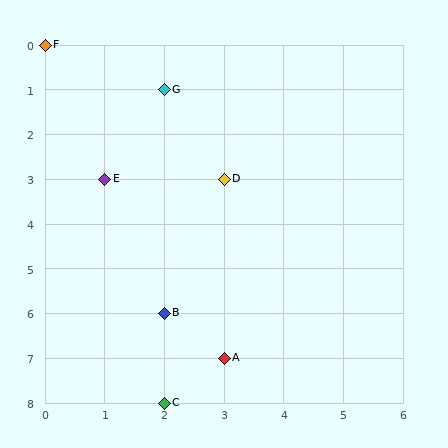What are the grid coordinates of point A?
Point A is at grid coordinates (3, 7).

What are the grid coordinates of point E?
Point E is at grid coordinates (1, 3).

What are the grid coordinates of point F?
Point F is at grid coordinates (0, 0).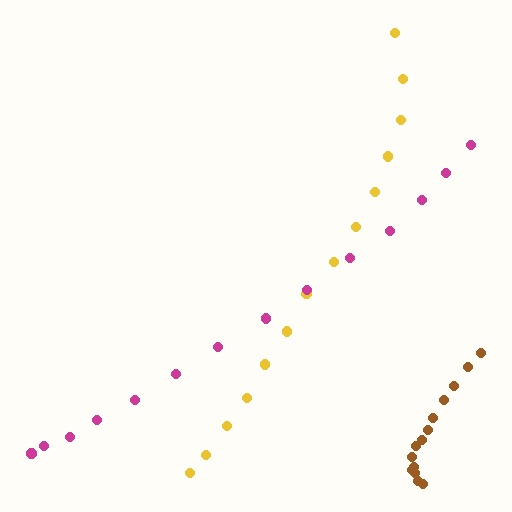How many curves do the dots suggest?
There are 3 distinct paths.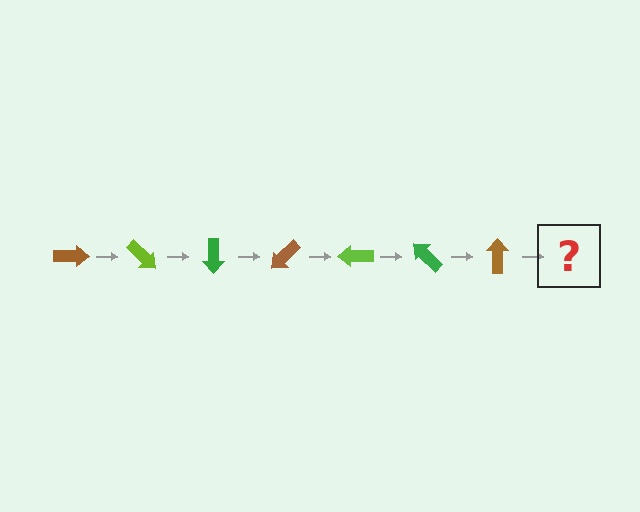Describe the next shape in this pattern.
It should be a lime arrow, rotated 315 degrees from the start.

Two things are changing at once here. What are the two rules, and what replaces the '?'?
The two rules are that it rotates 45 degrees each step and the color cycles through brown, lime, and green. The '?' should be a lime arrow, rotated 315 degrees from the start.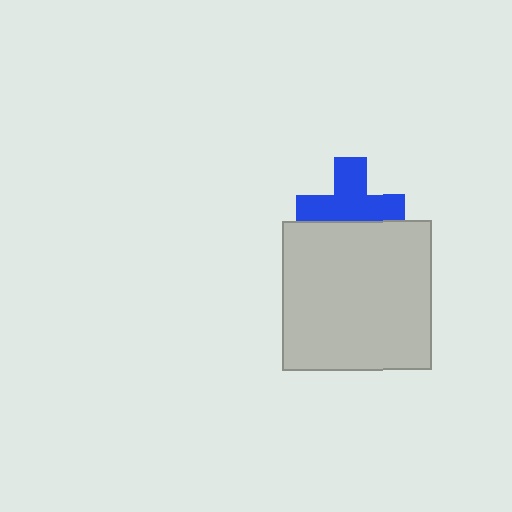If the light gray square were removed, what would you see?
You would see the complete blue cross.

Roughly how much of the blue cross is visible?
Most of it is visible (roughly 68%).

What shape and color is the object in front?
The object in front is a light gray square.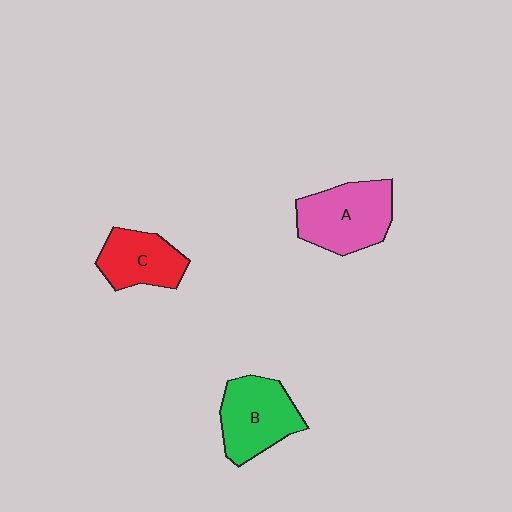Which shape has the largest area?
Shape A (pink).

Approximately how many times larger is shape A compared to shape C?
Approximately 1.4 times.